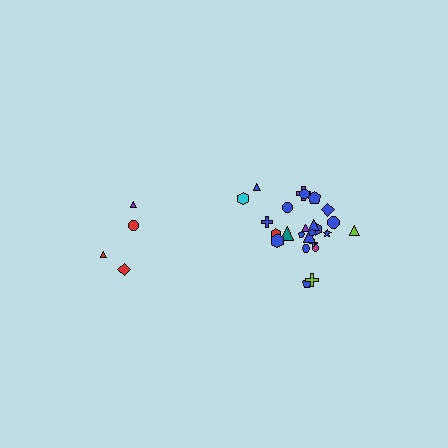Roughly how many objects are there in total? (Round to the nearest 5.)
Roughly 30 objects in total.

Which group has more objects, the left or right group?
The right group.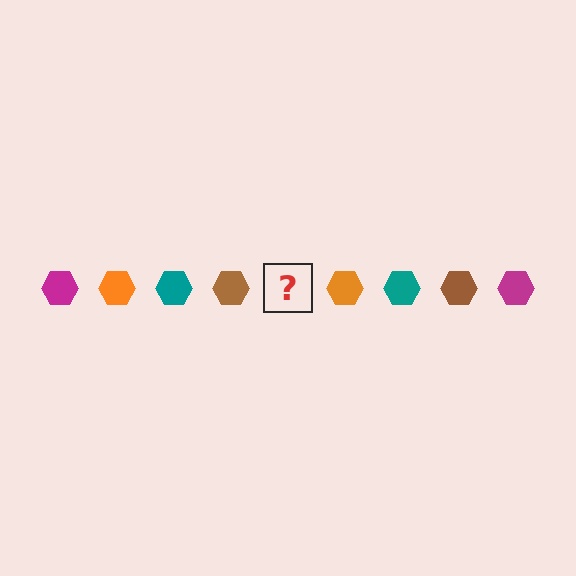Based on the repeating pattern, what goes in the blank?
The blank should be a magenta hexagon.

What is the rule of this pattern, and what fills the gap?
The rule is that the pattern cycles through magenta, orange, teal, brown hexagons. The gap should be filled with a magenta hexagon.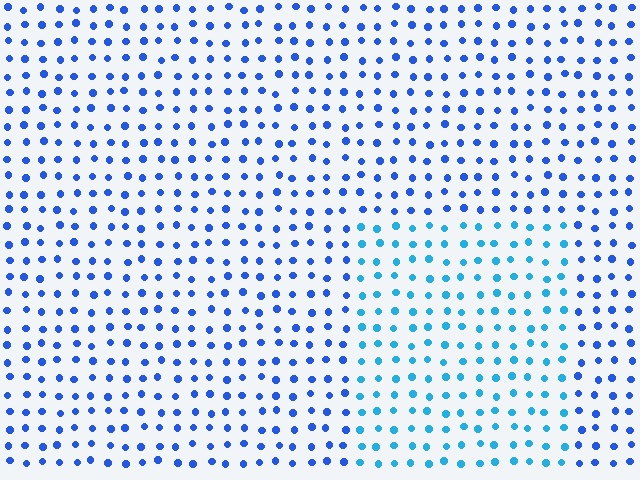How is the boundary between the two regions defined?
The boundary is defined purely by a slight shift in hue (about 28 degrees). Spacing, size, and orientation are identical on both sides.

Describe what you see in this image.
The image is filled with small blue elements in a uniform arrangement. A rectangle-shaped region is visible where the elements are tinted to a slightly different hue, forming a subtle color boundary.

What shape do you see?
I see a rectangle.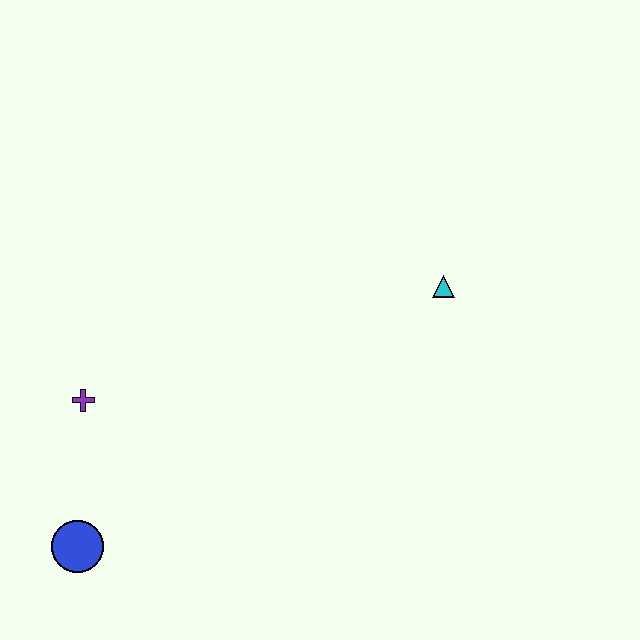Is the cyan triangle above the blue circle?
Yes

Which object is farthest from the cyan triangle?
The blue circle is farthest from the cyan triangle.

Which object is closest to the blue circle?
The purple cross is closest to the blue circle.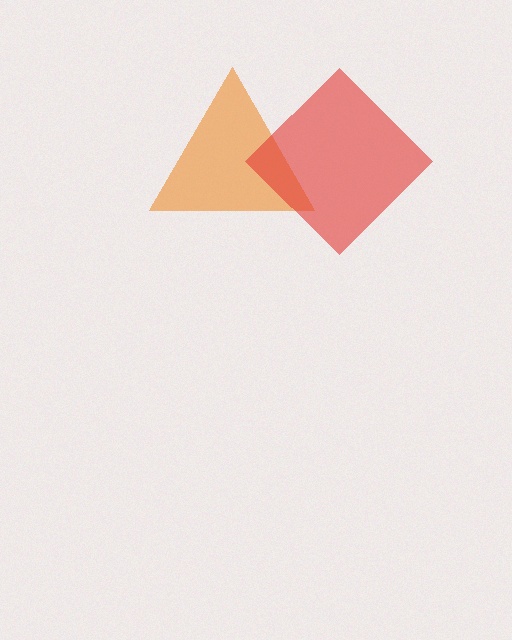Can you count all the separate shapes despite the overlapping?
Yes, there are 2 separate shapes.